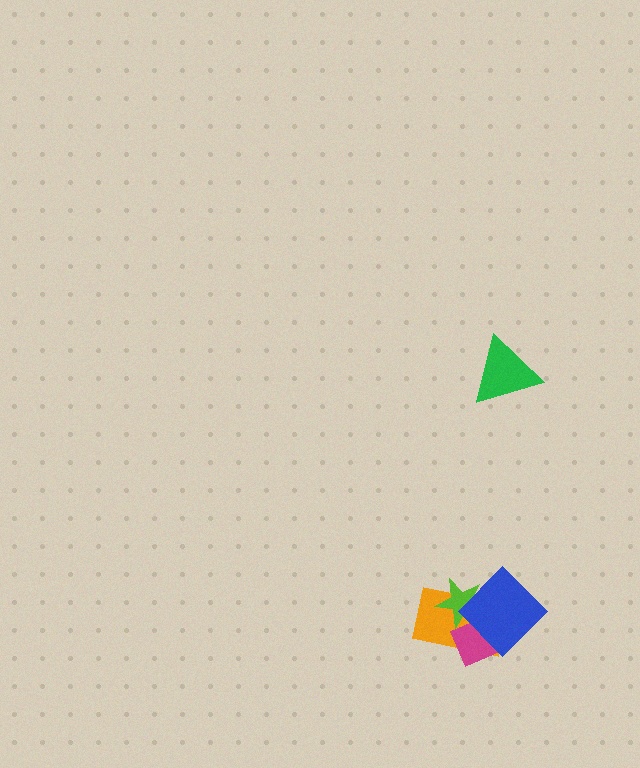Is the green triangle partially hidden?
No, no other shape covers it.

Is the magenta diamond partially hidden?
Yes, it is partially covered by another shape.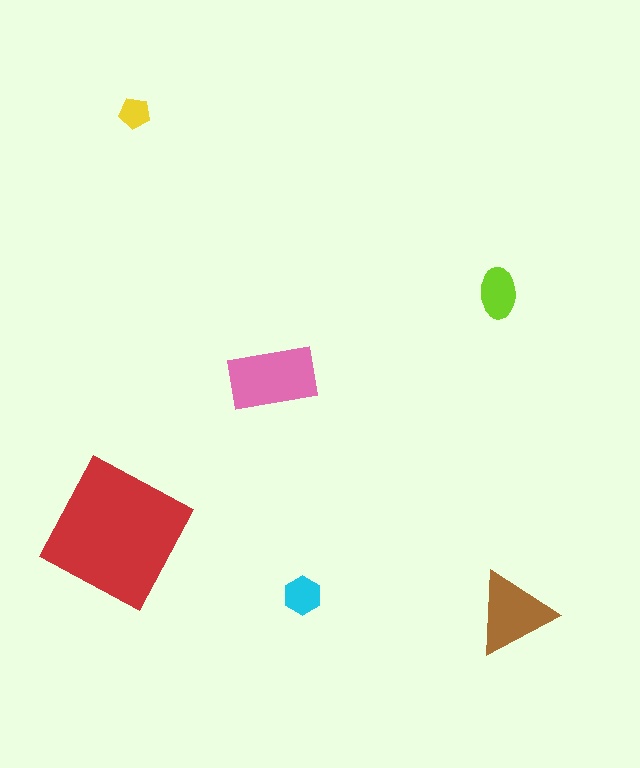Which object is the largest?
The red square.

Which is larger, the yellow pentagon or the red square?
The red square.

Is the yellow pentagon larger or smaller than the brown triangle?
Smaller.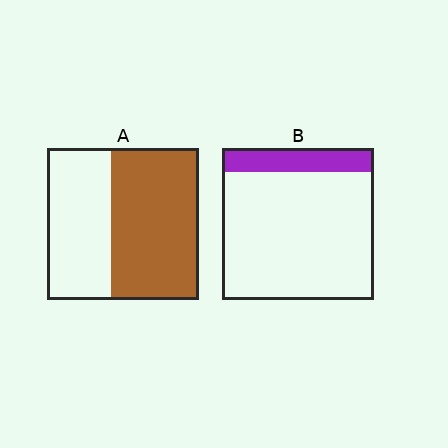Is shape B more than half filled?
No.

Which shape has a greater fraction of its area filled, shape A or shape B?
Shape A.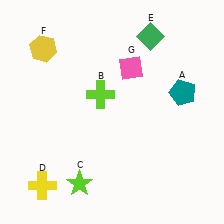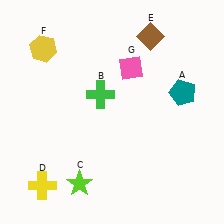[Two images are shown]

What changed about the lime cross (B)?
In Image 1, B is lime. In Image 2, it changed to green.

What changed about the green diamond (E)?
In Image 1, E is green. In Image 2, it changed to brown.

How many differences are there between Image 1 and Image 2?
There are 2 differences between the two images.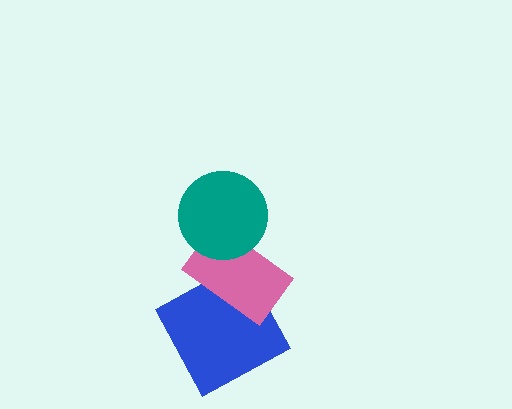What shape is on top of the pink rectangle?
The teal circle is on top of the pink rectangle.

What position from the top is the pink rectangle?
The pink rectangle is 2nd from the top.